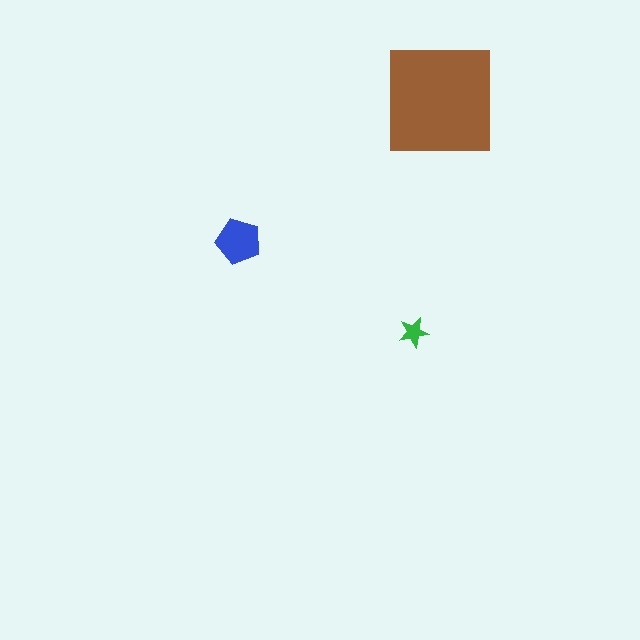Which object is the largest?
The brown square.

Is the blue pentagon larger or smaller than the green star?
Larger.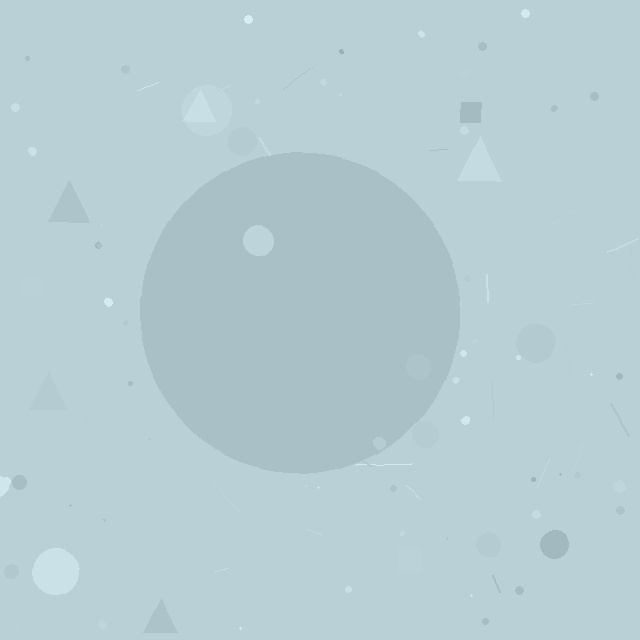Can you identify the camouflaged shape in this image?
The camouflaged shape is a circle.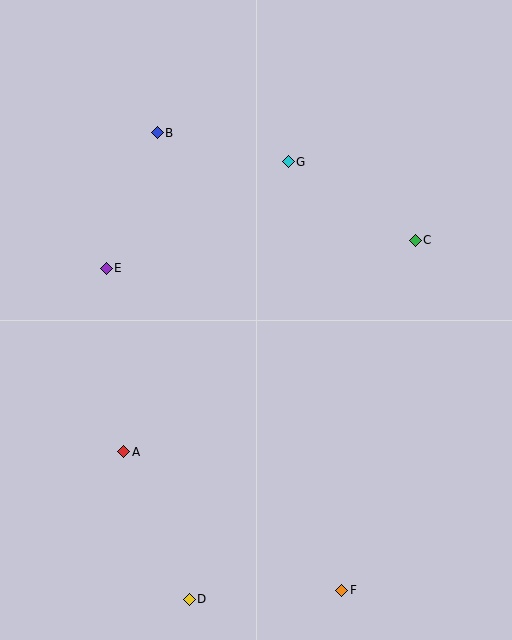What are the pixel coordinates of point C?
Point C is at (415, 240).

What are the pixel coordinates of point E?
Point E is at (106, 268).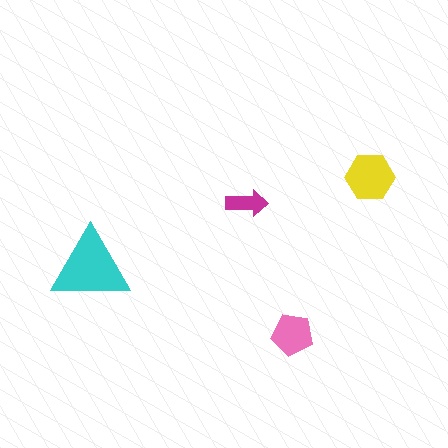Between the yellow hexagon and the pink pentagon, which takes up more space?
The yellow hexagon.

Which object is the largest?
The cyan triangle.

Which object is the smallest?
The magenta arrow.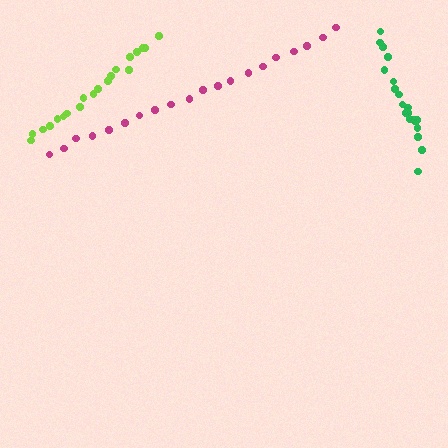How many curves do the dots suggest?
There are 3 distinct paths.